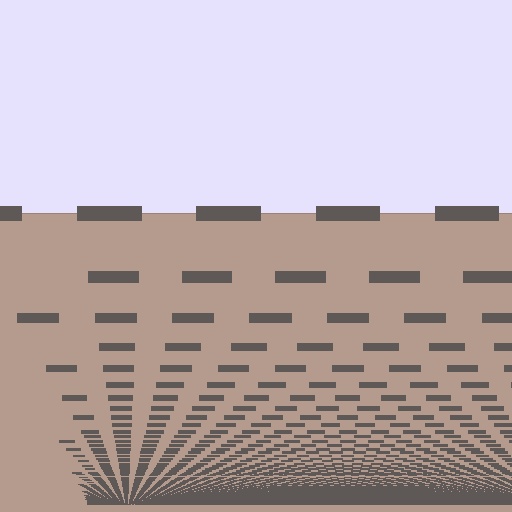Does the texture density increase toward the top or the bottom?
Density increases toward the bottom.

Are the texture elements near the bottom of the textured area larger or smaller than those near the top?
Smaller. The gradient is inverted — elements near the bottom are smaller and denser.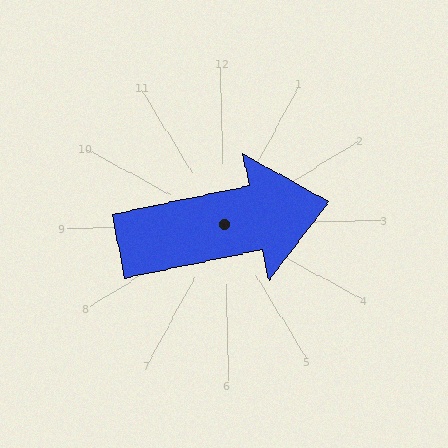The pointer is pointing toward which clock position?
Roughly 3 o'clock.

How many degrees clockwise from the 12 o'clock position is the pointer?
Approximately 80 degrees.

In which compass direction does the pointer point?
East.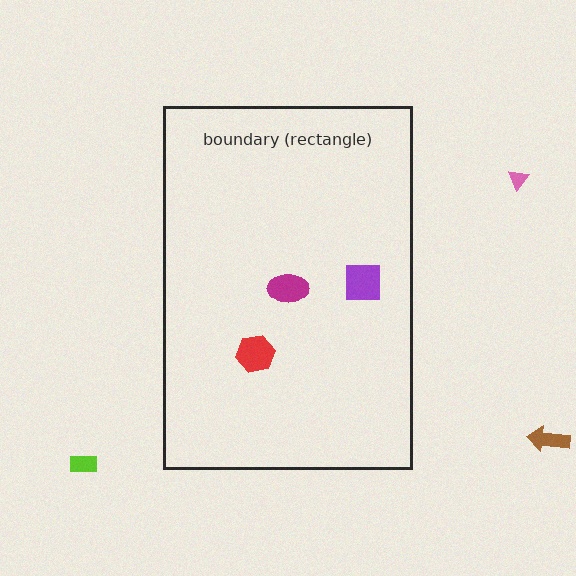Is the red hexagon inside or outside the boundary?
Inside.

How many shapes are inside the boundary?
3 inside, 3 outside.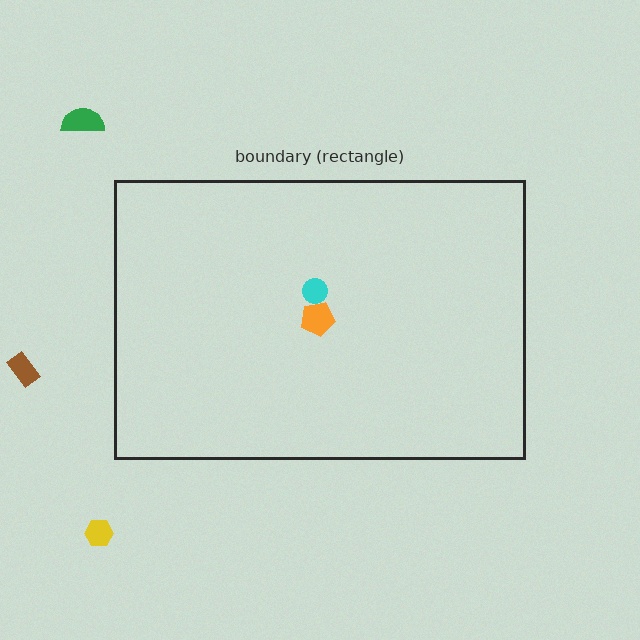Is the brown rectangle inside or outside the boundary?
Outside.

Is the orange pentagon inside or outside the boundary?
Inside.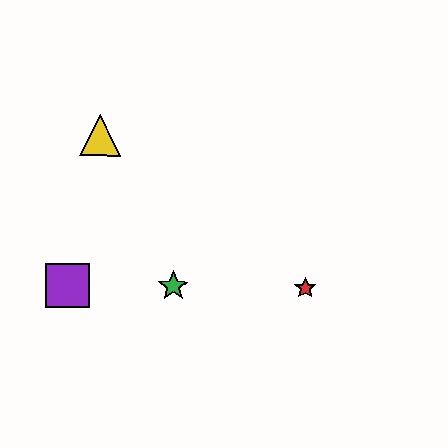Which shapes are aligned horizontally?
The red star, the blue triangle, the green star, the purple square are aligned horizontally.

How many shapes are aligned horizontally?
4 shapes (the red star, the blue triangle, the green star, the purple square) are aligned horizontally.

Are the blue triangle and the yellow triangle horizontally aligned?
No, the blue triangle is at y≈285 and the yellow triangle is at y≈136.